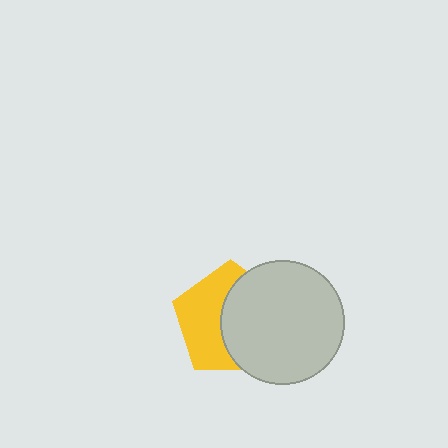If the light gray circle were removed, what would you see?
You would see the complete yellow pentagon.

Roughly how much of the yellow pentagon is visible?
About half of it is visible (roughly 48%).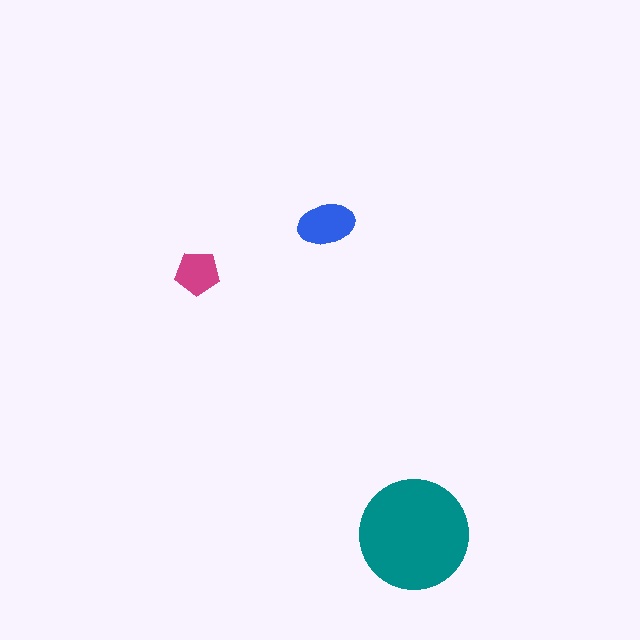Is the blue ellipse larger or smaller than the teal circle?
Smaller.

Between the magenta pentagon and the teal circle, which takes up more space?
The teal circle.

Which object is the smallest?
The magenta pentagon.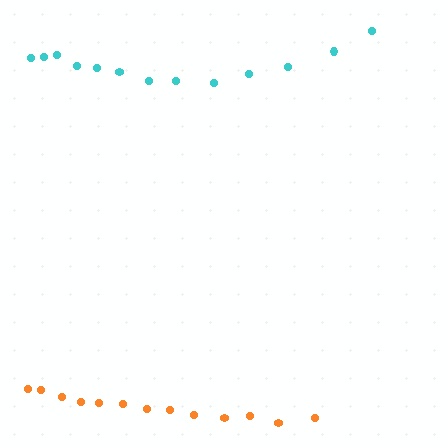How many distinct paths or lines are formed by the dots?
There are 2 distinct paths.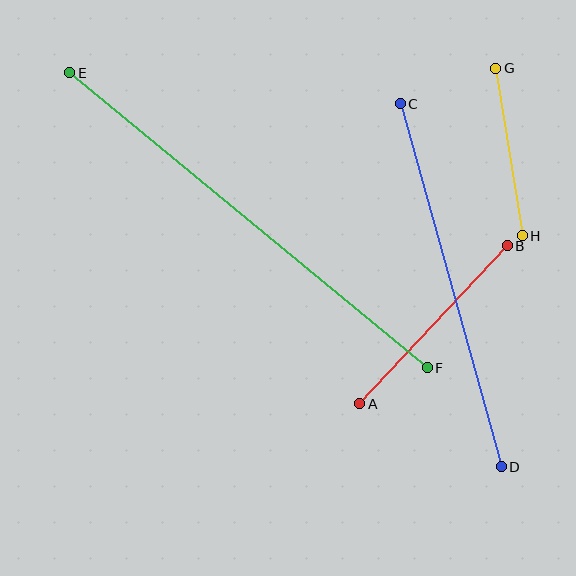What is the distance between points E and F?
The distance is approximately 463 pixels.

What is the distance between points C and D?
The distance is approximately 377 pixels.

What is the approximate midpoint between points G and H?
The midpoint is at approximately (509, 152) pixels.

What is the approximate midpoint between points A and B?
The midpoint is at approximately (434, 325) pixels.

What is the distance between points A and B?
The distance is approximately 216 pixels.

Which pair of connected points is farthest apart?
Points E and F are farthest apart.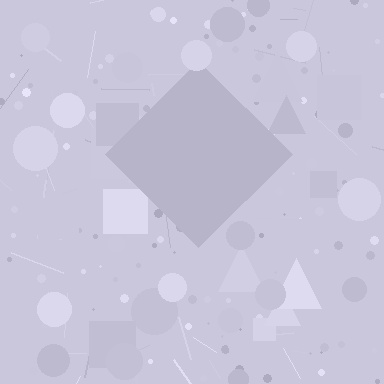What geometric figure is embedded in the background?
A diamond is embedded in the background.